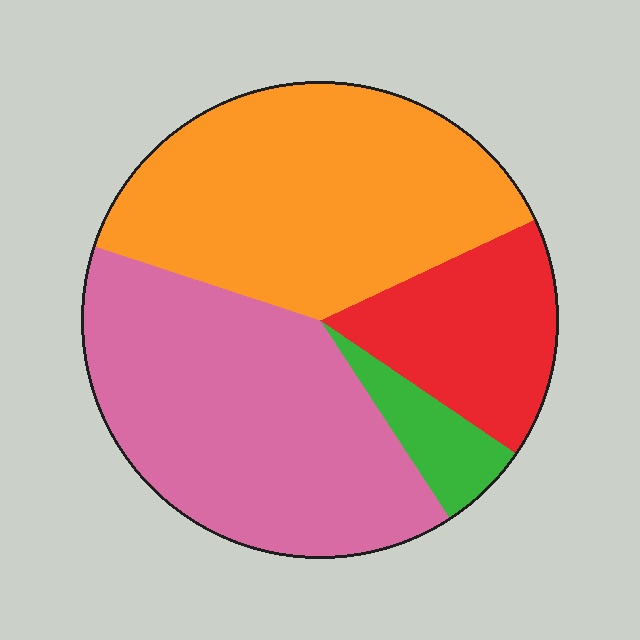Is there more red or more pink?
Pink.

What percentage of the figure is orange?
Orange covers around 40% of the figure.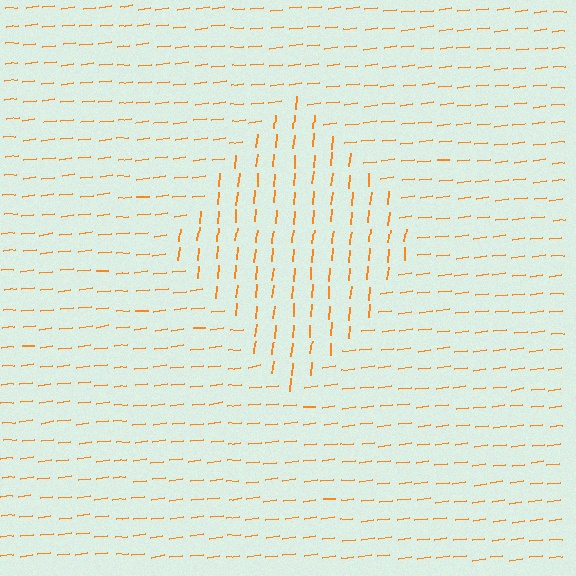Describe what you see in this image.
The image is filled with small orange line segments. A diamond region in the image has lines oriented differently from the surrounding lines, creating a visible texture boundary.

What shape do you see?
I see a diamond.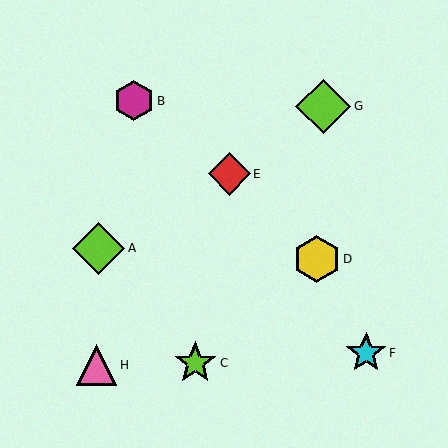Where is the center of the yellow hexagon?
The center of the yellow hexagon is at (317, 259).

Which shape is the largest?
The lime diamond (labeled G) is the largest.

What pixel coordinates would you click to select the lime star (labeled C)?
Click at (195, 363) to select the lime star C.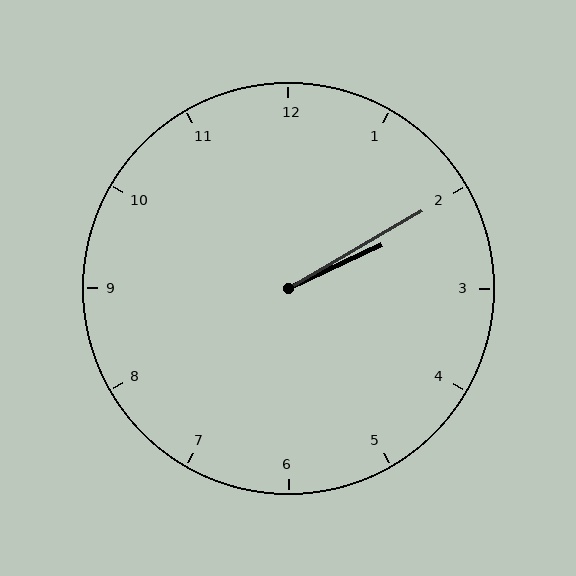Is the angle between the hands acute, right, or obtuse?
It is acute.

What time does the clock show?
2:10.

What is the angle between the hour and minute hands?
Approximately 5 degrees.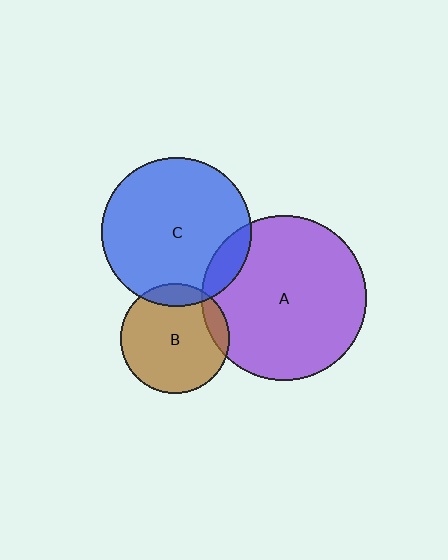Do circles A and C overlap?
Yes.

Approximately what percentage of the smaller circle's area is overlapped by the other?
Approximately 10%.